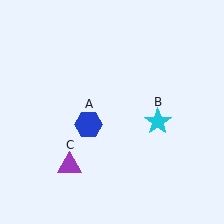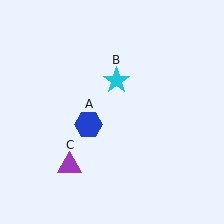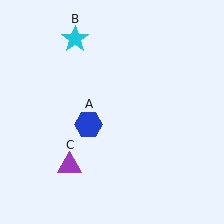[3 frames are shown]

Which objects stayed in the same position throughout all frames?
Blue hexagon (object A) and purple triangle (object C) remained stationary.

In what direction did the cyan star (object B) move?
The cyan star (object B) moved up and to the left.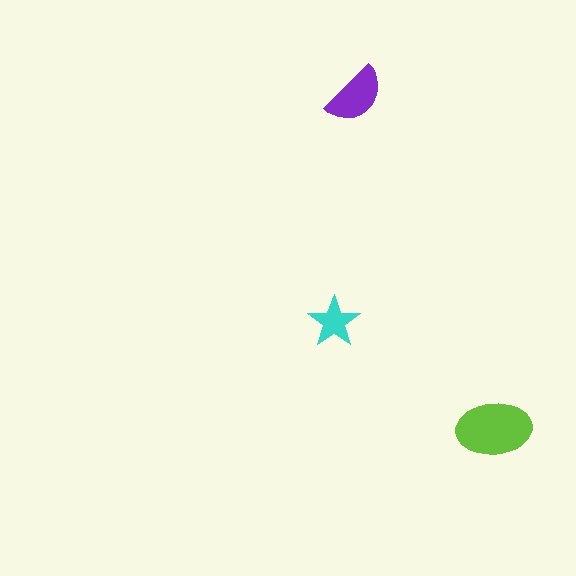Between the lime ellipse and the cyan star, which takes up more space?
The lime ellipse.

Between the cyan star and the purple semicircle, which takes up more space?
The purple semicircle.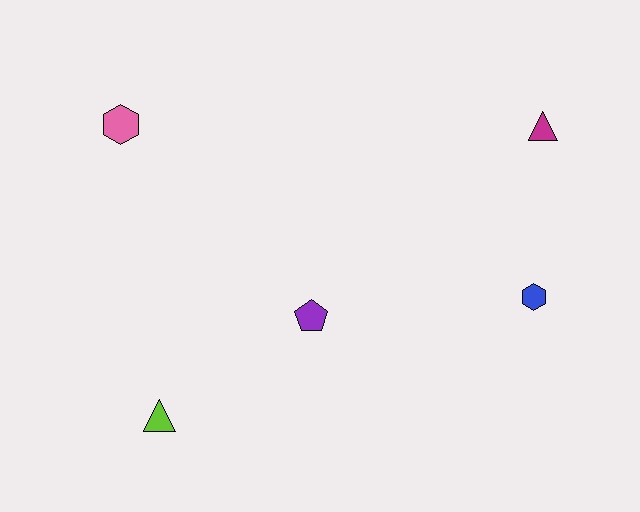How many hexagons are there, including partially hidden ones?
There are 2 hexagons.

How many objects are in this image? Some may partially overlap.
There are 5 objects.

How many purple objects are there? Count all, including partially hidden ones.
There is 1 purple object.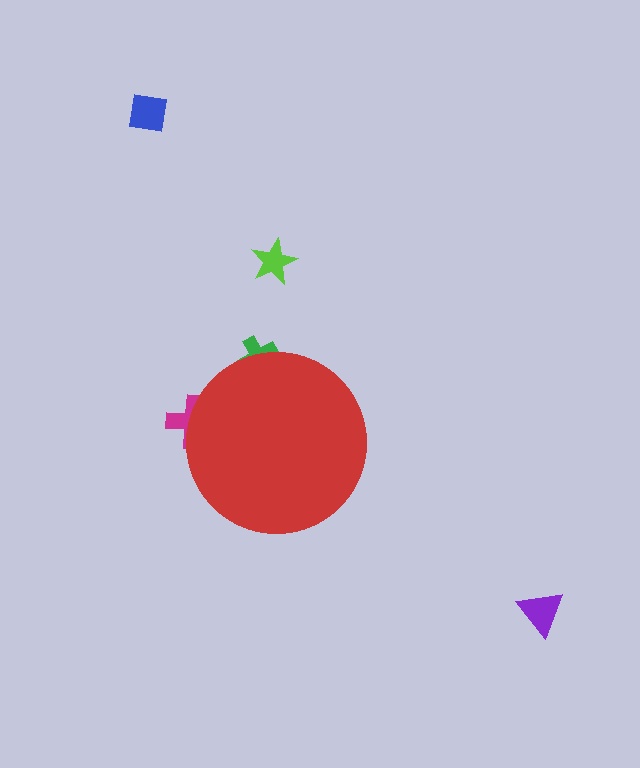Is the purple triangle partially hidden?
No, the purple triangle is fully visible.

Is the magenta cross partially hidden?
Yes, the magenta cross is partially hidden behind the red circle.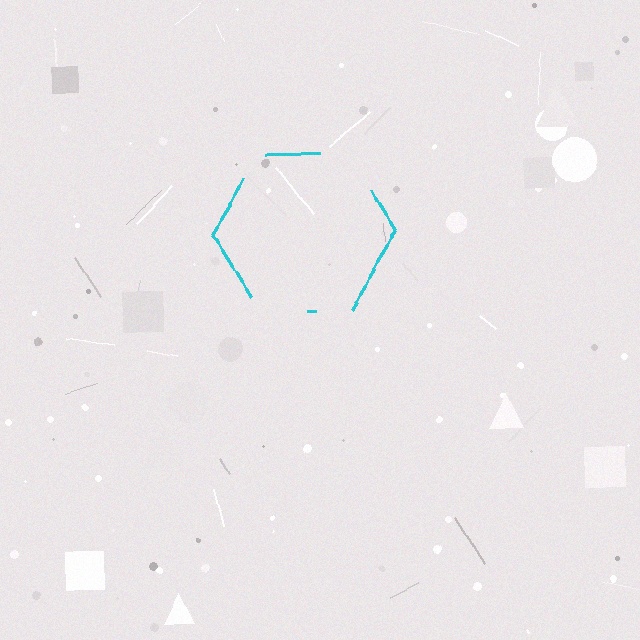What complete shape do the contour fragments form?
The contour fragments form a hexagon.